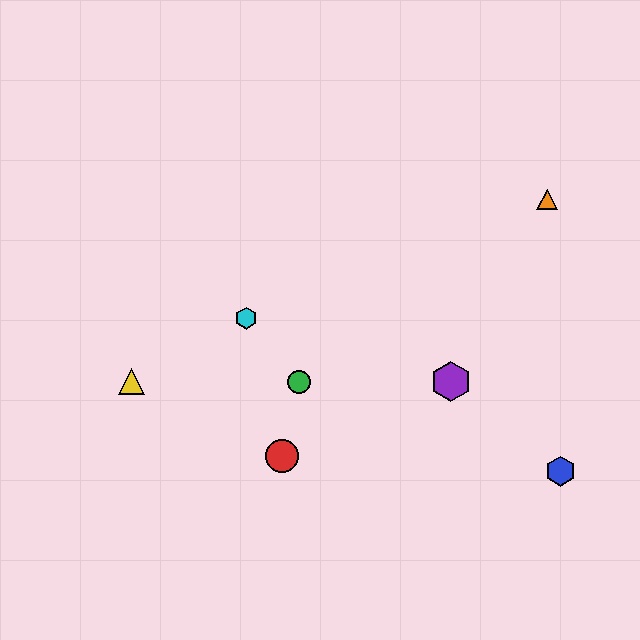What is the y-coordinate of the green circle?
The green circle is at y≈382.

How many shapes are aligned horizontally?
3 shapes (the green circle, the yellow triangle, the purple hexagon) are aligned horizontally.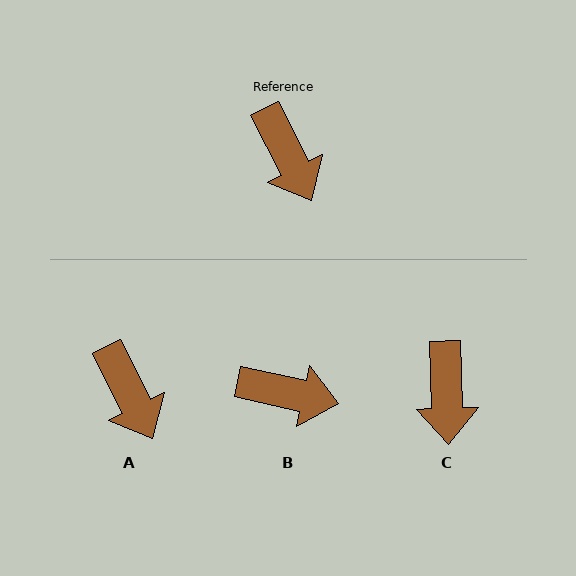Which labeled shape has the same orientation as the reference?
A.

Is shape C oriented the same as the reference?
No, it is off by about 25 degrees.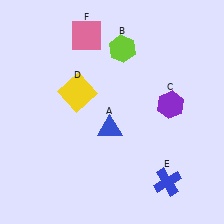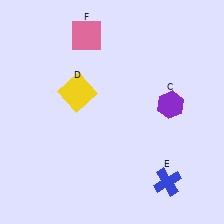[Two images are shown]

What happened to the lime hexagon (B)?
The lime hexagon (B) was removed in Image 2. It was in the top-right area of Image 1.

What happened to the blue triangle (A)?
The blue triangle (A) was removed in Image 2. It was in the bottom-left area of Image 1.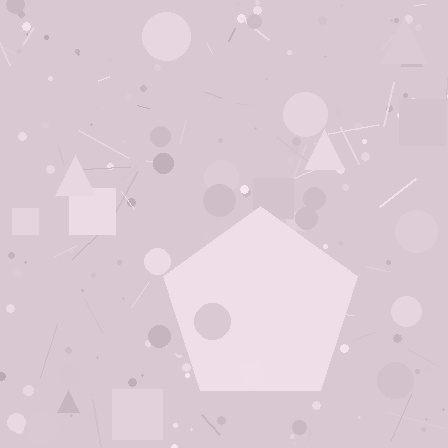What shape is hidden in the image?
A pentagon is hidden in the image.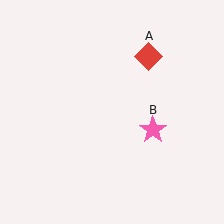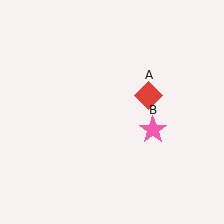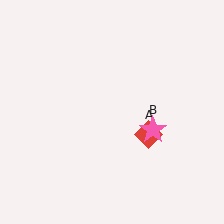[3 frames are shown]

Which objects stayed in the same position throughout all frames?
Pink star (object B) remained stationary.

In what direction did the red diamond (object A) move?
The red diamond (object A) moved down.